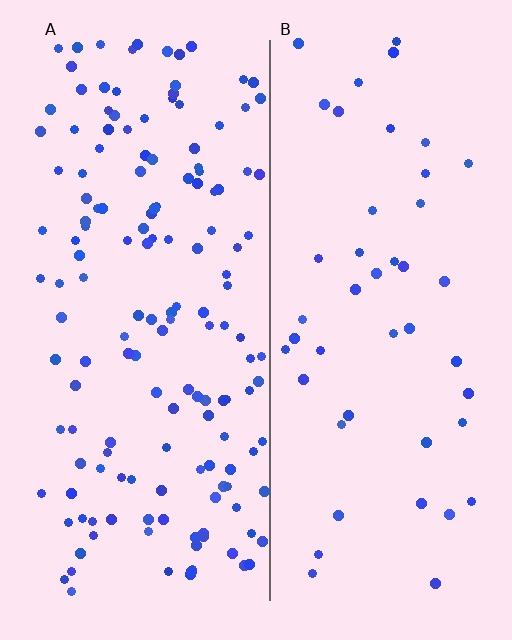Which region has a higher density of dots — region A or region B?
A (the left).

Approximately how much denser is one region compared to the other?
Approximately 3.3× — region A over region B.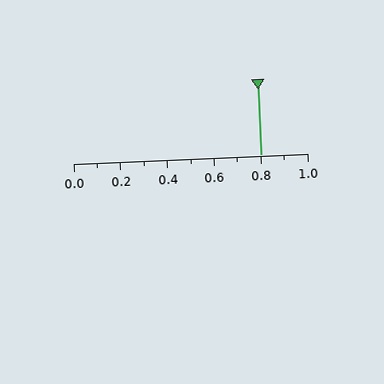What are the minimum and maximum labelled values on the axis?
The axis runs from 0.0 to 1.0.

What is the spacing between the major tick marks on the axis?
The major ticks are spaced 0.2 apart.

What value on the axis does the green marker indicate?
The marker indicates approximately 0.8.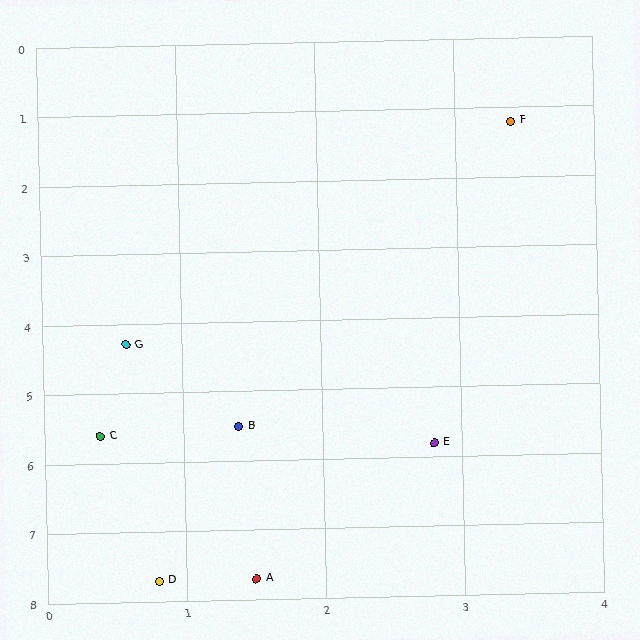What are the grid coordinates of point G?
Point G is at approximately (0.6, 4.3).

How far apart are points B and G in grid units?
Points B and G are about 1.4 grid units apart.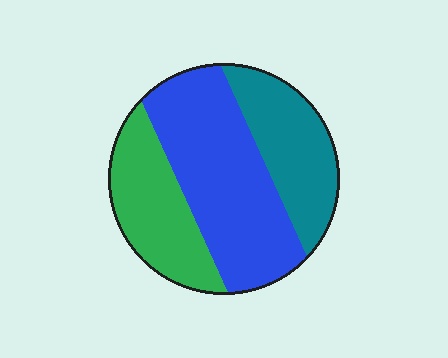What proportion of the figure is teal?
Teal covers around 25% of the figure.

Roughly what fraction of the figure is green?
Green takes up between a quarter and a half of the figure.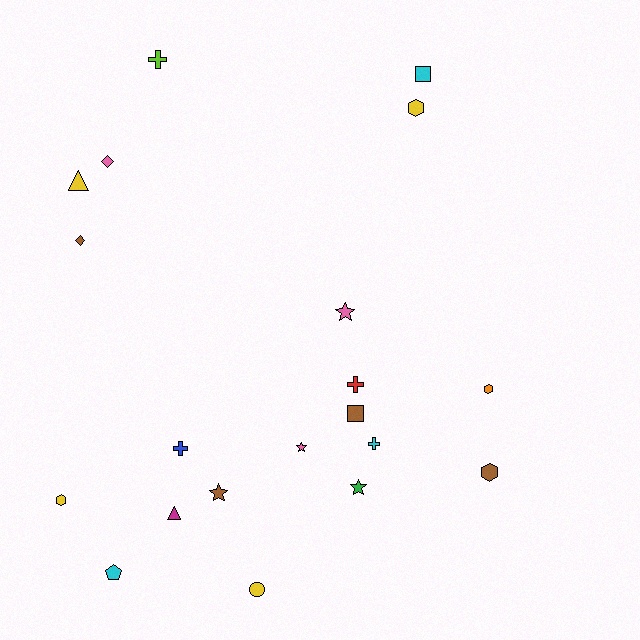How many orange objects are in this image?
There is 1 orange object.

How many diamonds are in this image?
There are 2 diamonds.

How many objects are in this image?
There are 20 objects.